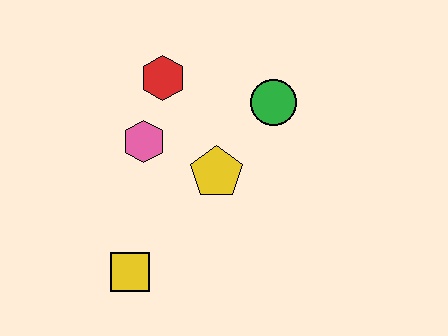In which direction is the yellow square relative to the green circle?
The yellow square is below the green circle.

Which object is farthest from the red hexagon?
The yellow square is farthest from the red hexagon.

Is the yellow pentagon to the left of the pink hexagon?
No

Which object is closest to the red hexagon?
The pink hexagon is closest to the red hexagon.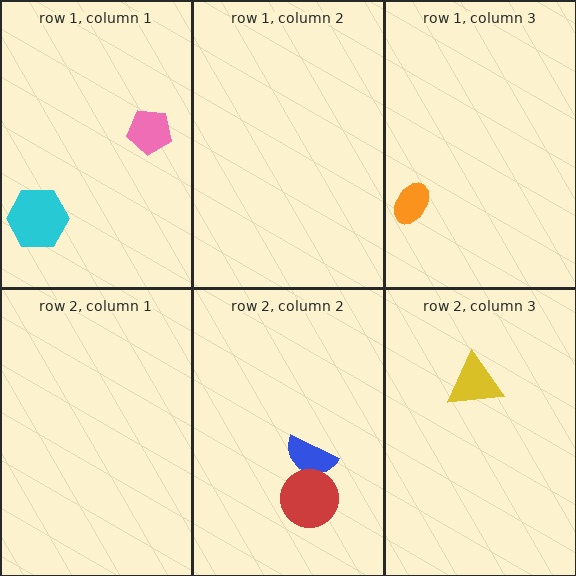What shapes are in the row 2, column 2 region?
The blue semicircle, the red circle.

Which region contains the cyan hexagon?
The row 1, column 1 region.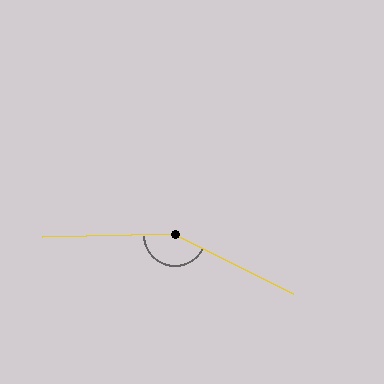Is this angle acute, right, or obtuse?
It is obtuse.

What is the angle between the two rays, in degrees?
Approximately 153 degrees.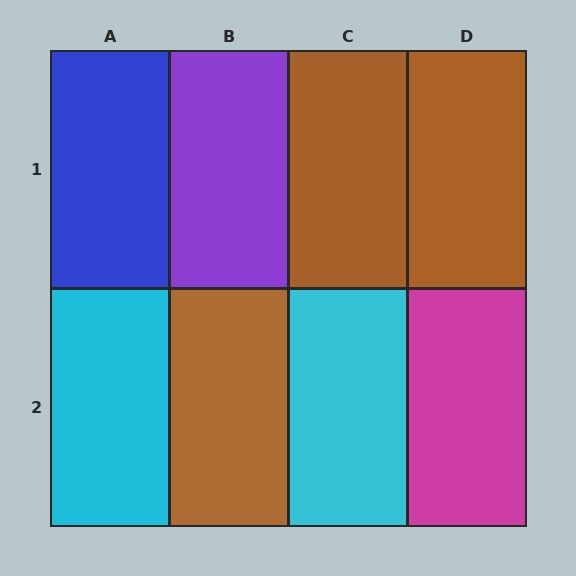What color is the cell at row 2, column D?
Magenta.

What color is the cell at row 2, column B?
Brown.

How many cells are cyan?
2 cells are cyan.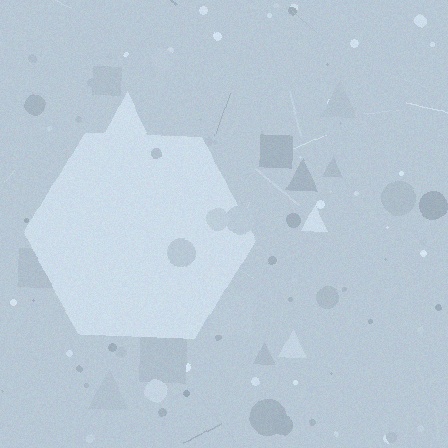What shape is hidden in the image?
A hexagon is hidden in the image.